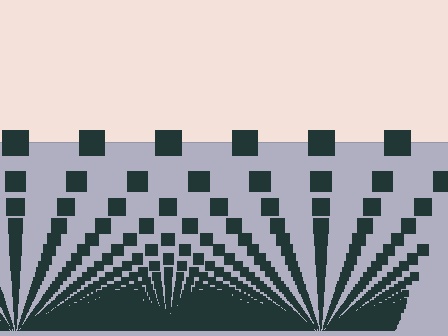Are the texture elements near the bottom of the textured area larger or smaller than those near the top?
Smaller. The gradient is inverted — elements near the bottom are smaller and denser.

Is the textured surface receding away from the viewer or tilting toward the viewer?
The surface appears to tilt toward the viewer. Texture elements get larger and sparser toward the top.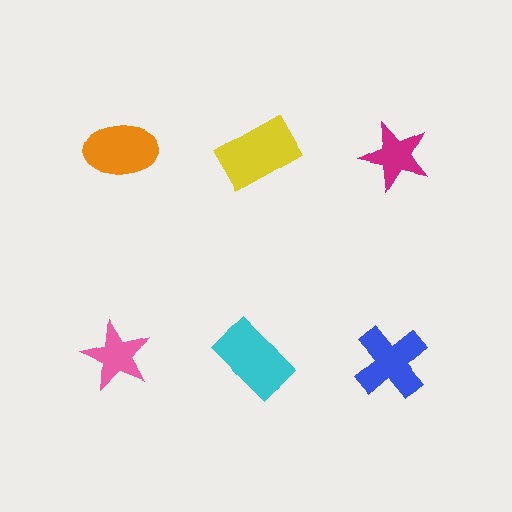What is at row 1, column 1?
An orange ellipse.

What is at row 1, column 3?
A magenta star.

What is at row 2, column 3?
A blue cross.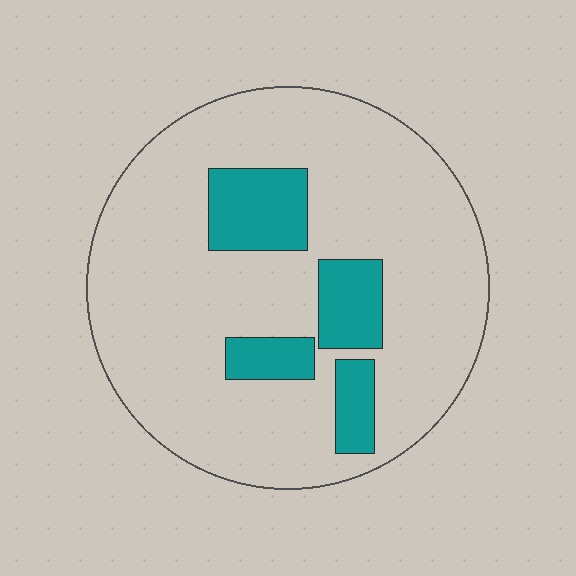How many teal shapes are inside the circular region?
4.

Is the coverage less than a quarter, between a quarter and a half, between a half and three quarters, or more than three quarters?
Less than a quarter.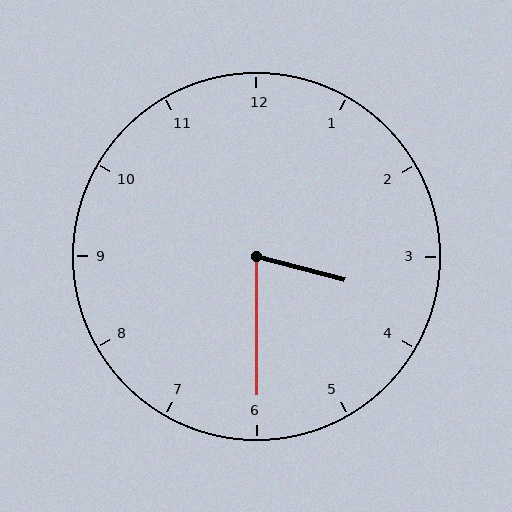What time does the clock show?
3:30.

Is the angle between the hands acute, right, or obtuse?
It is acute.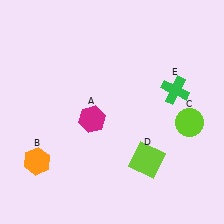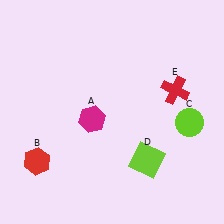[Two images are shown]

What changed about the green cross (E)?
In Image 1, E is green. In Image 2, it changed to red.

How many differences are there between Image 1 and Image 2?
There are 2 differences between the two images.